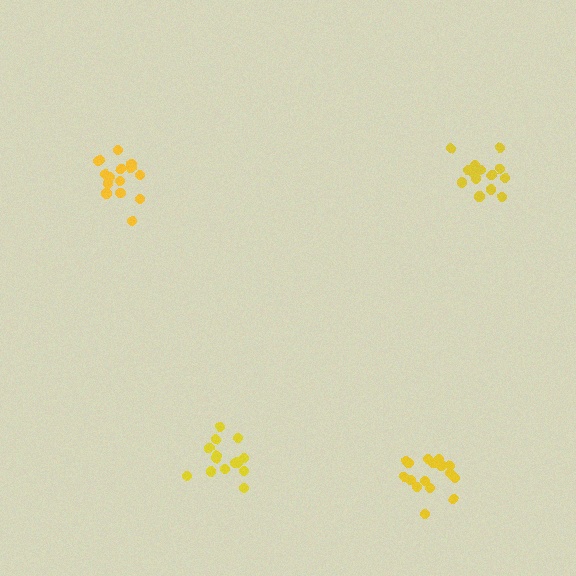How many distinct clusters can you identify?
There are 4 distinct clusters.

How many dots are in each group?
Group 1: 14 dots, Group 2: 16 dots, Group 3: 17 dots, Group 4: 16 dots (63 total).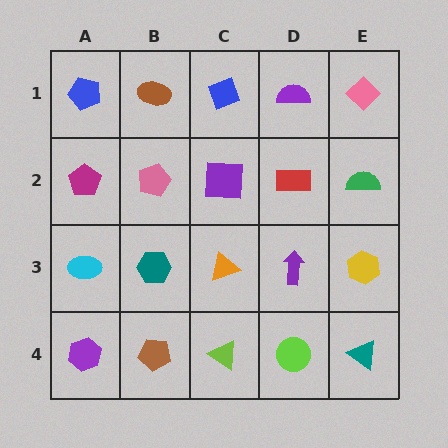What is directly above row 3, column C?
A purple square.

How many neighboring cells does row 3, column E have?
3.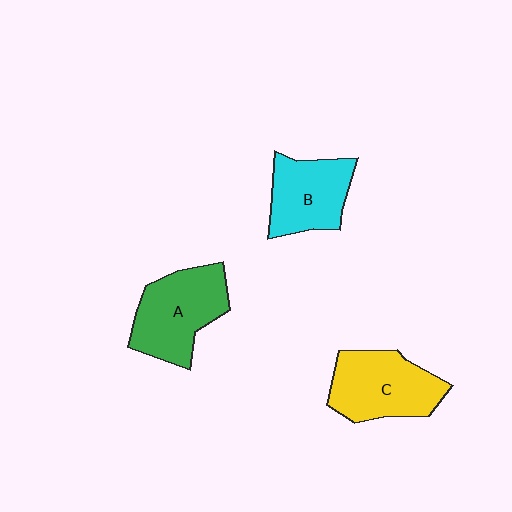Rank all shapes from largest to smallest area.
From largest to smallest: A (green), C (yellow), B (cyan).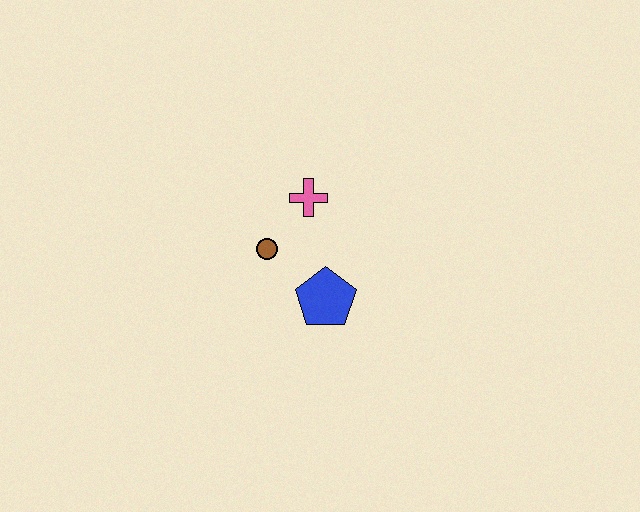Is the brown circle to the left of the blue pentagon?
Yes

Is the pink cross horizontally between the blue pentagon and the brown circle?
Yes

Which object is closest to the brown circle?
The pink cross is closest to the brown circle.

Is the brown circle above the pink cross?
No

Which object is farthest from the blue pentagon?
The pink cross is farthest from the blue pentagon.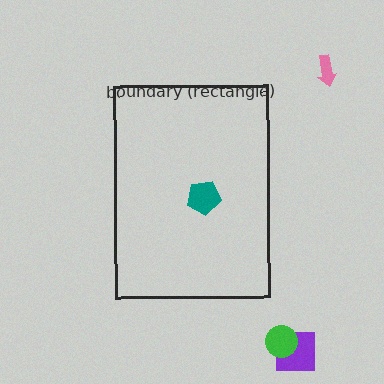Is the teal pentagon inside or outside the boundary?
Inside.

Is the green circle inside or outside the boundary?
Outside.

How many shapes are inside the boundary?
1 inside, 3 outside.